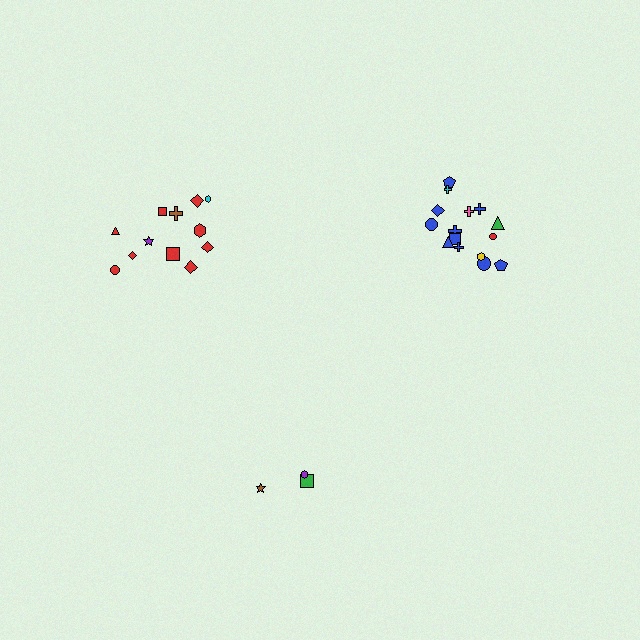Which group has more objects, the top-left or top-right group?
The top-right group.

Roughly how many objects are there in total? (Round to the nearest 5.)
Roughly 30 objects in total.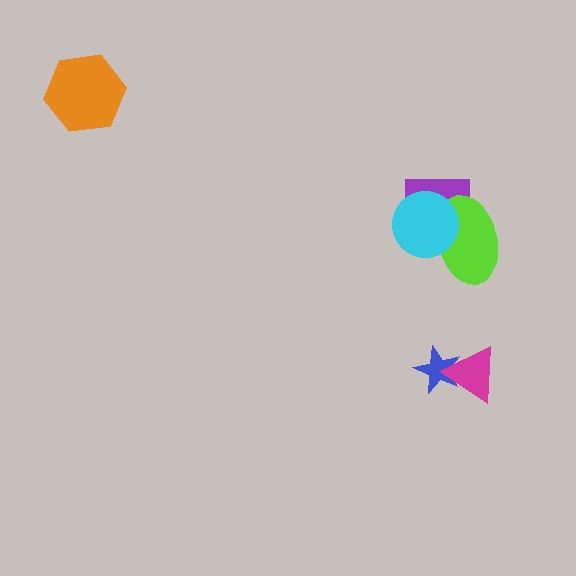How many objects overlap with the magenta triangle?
1 object overlaps with the magenta triangle.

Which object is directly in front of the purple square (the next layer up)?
The lime ellipse is directly in front of the purple square.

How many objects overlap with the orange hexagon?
0 objects overlap with the orange hexagon.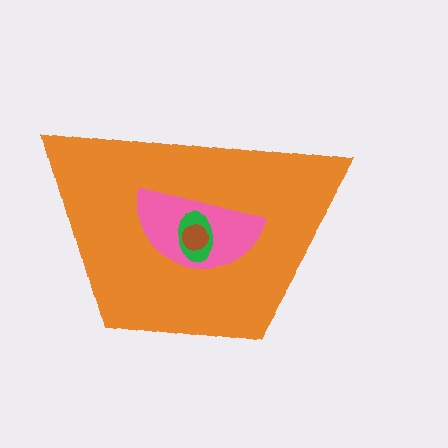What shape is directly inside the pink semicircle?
The green ellipse.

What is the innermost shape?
The brown circle.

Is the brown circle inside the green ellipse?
Yes.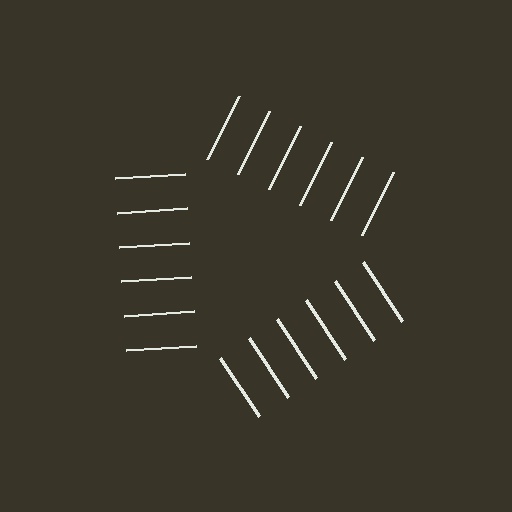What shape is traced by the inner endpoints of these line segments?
An illusory triangle — the line segments terminate on its edges but no continuous stroke is drawn.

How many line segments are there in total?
18 — 6 along each of the 3 edges.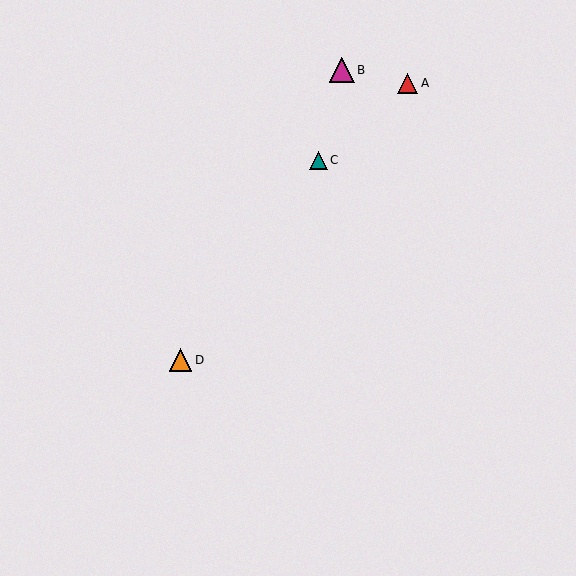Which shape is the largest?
The magenta triangle (labeled B) is the largest.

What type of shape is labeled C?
Shape C is a teal triangle.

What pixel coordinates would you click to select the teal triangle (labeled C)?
Click at (319, 160) to select the teal triangle C.